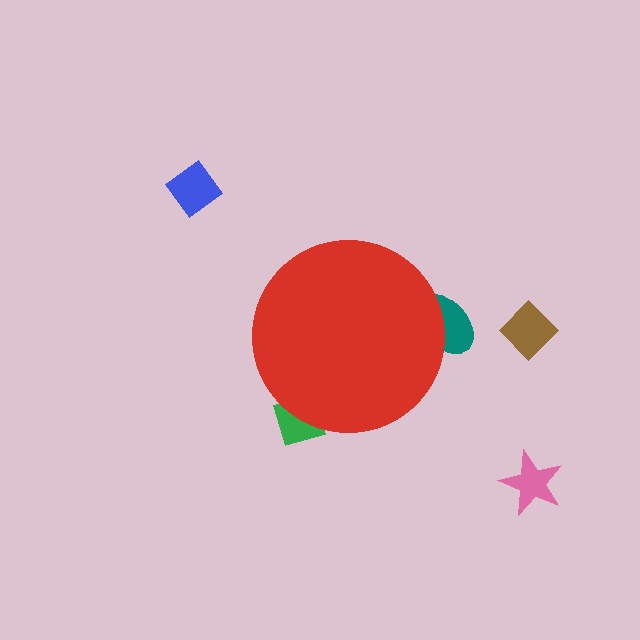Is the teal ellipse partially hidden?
Yes, the teal ellipse is partially hidden behind the red circle.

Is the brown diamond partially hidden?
No, the brown diamond is fully visible.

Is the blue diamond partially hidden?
No, the blue diamond is fully visible.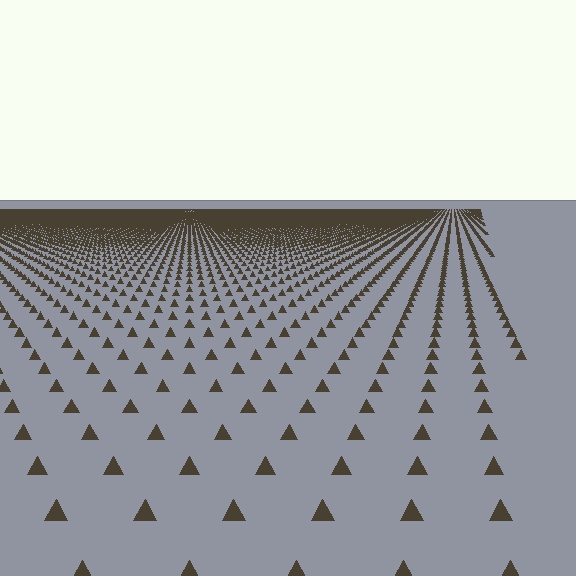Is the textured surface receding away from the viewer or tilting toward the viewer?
The surface is receding away from the viewer. Texture elements get smaller and denser toward the top.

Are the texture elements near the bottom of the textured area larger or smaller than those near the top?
Larger. Near the bottom, elements are closer to the viewer and appear at a bigger on-screen size.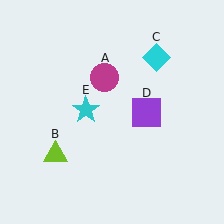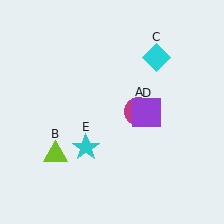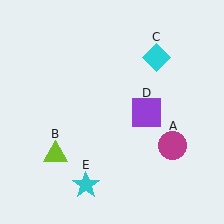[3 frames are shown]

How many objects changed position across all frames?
2 objects changed position: magenta circle (object A), cyan star (object E).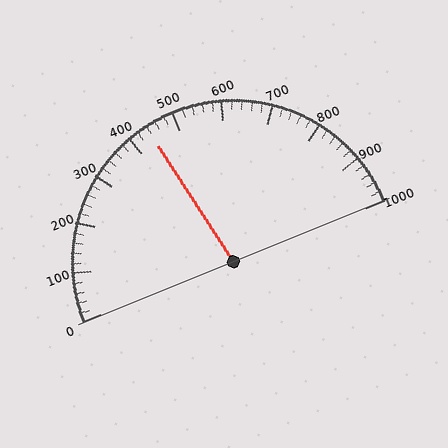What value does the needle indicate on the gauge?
The needle indicates approximately 440.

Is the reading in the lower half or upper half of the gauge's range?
The reading is in the lower half of the range (0 to 1000).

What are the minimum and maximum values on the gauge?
The gauge ranges from 0 to 1000.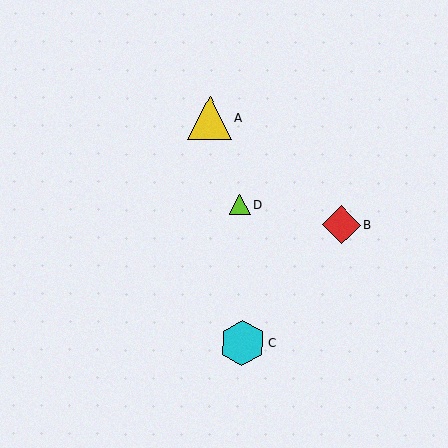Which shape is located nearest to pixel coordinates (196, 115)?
The yellow triangle (labeled A) at (210, 118) is nearest to that location.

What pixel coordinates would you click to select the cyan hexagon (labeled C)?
Click at (242, 343) to select the cyan hexagon C.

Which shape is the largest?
The cyan hexagon (labeled C) is the largest.